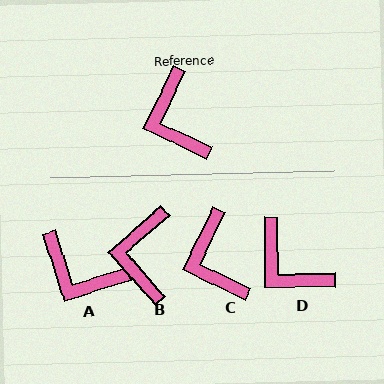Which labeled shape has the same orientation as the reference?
C.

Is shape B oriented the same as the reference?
No, it is off by about 23 degrees.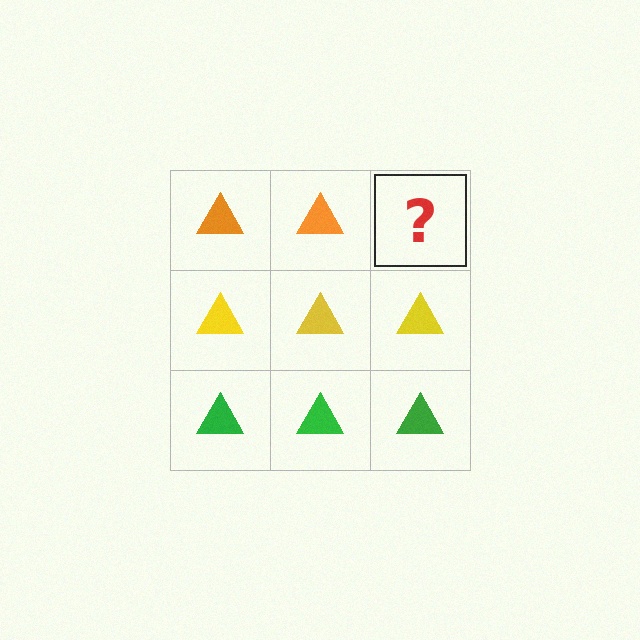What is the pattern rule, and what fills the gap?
The rule is that each row has a consistent color. The gap should be filled with an orange triangle.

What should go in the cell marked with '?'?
The missing cell should contain an orange triangle.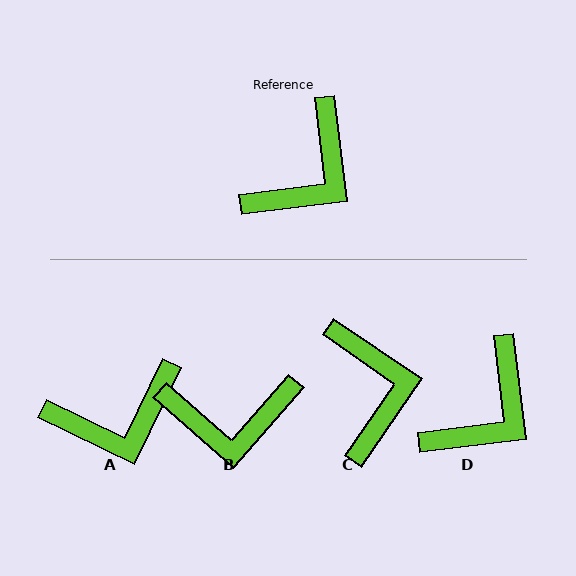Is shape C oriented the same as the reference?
No, it is off by about 49 degrees.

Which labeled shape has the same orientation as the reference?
D.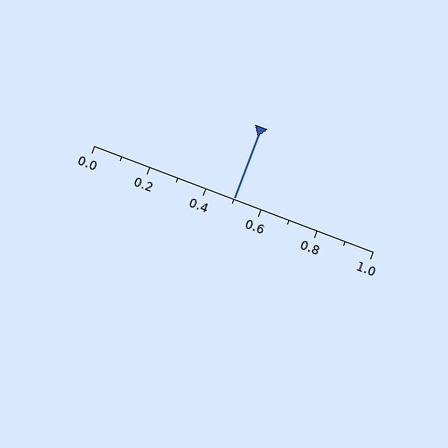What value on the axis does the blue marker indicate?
The marker indicates approximately 0.5.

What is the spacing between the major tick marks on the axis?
The major ticks are spaced 0.2 apart.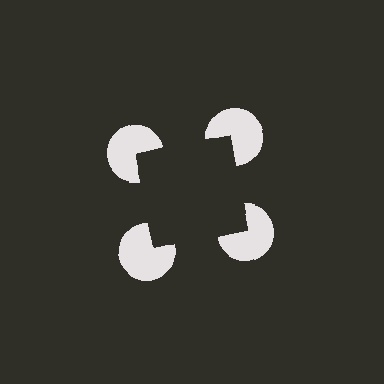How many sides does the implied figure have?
4 sides.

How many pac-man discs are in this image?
There are 4 — one at each vertex of the illusory square.